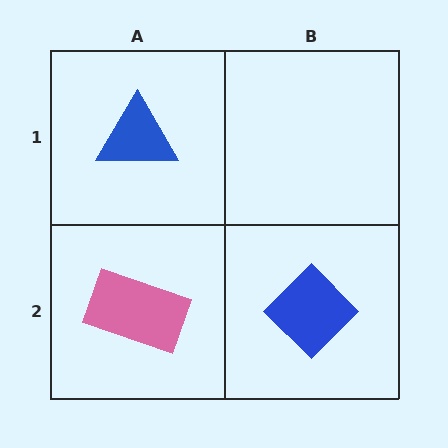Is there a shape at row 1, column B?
No, that cell is empty.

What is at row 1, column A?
A blue triangle.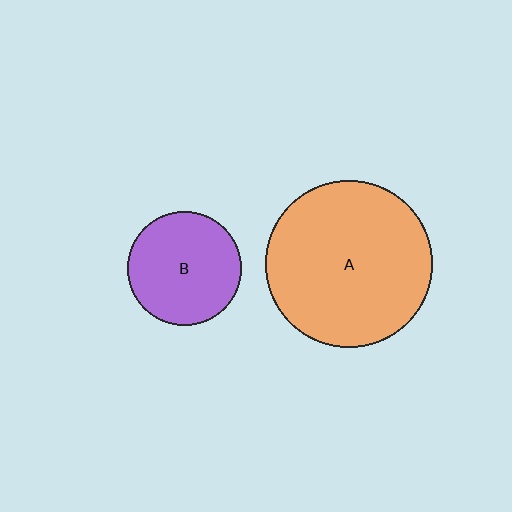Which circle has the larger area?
Circle A (orange).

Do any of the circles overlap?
No, none of the circles overlap.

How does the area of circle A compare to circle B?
Approximately 2.1 times.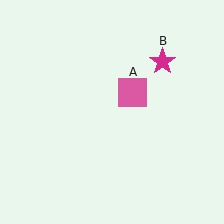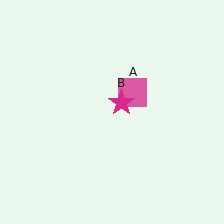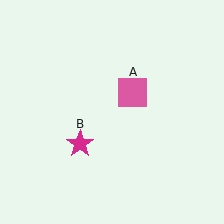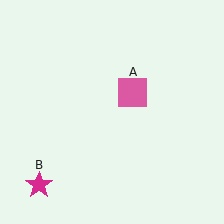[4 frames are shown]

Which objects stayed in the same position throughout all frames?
Pink square (object A) remained stationary.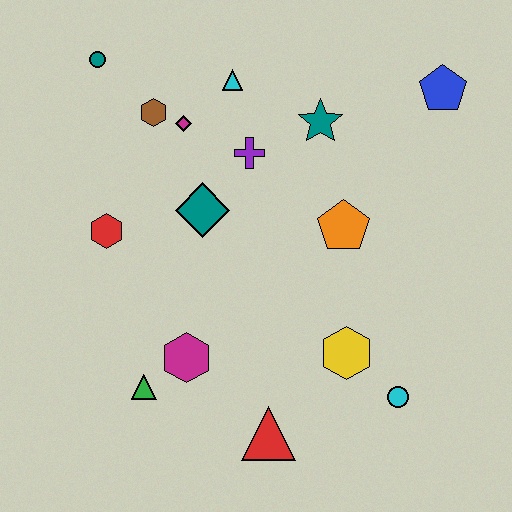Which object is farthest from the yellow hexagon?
The teal circle is farthest from the yellow hexagon.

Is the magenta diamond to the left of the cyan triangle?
Yes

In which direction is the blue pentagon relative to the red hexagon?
The blue pentagon is to the right of the red hexagon.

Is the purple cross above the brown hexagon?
No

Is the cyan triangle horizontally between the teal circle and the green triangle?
No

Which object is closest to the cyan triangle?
The magenta diamond is closest to the cyan triangle.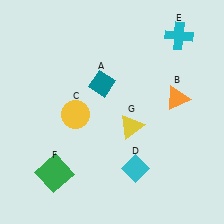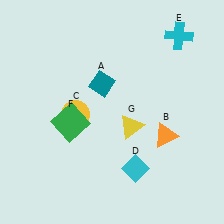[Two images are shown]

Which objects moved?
The objects that moved are: the orange triangle (B), the green square (F).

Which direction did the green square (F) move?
The green square (F) moved up.